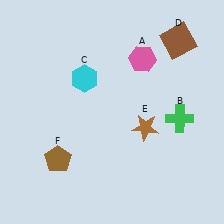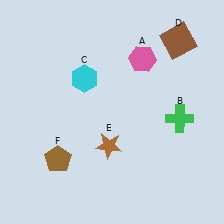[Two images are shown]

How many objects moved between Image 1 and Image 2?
1 object moved between the two images.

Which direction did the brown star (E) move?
The brown star (E) moved left.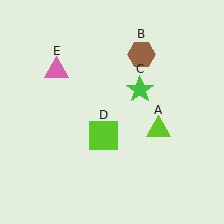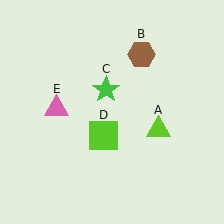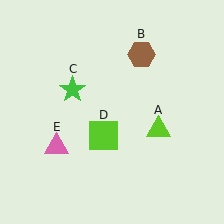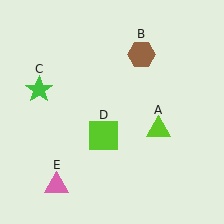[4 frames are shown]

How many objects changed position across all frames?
2 objects changed position: green star (object C), pink triangle (object E).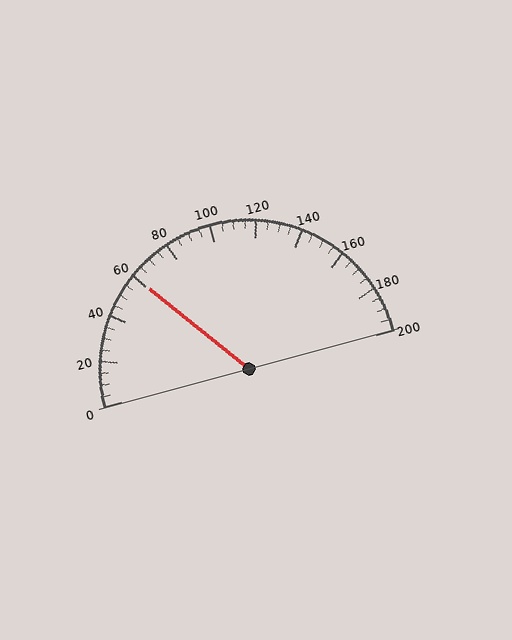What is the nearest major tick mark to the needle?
The nearest major tick mark is 60.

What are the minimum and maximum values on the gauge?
The gauge ranges from 0 to 200.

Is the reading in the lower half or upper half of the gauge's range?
The reading is in the lower half of the range (0 to 200).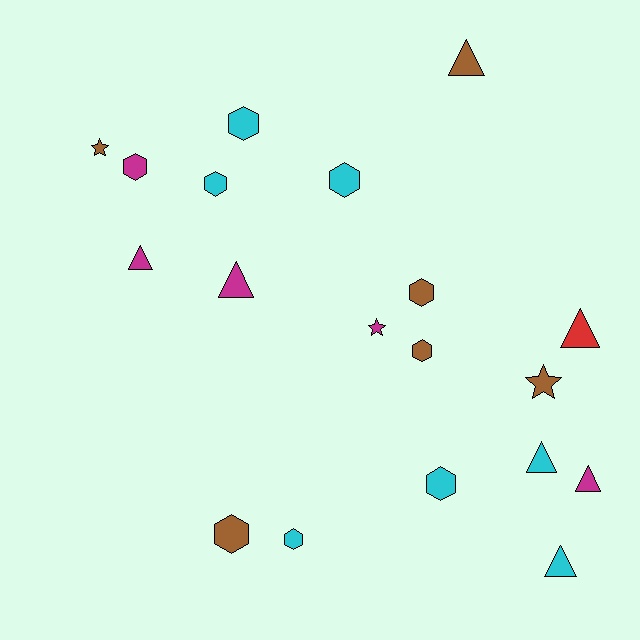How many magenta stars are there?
There is 1 magenta star.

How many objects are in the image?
There are 19 objects.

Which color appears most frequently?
Cyan, with 7 objects.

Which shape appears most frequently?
Hexagon, with 9 objects.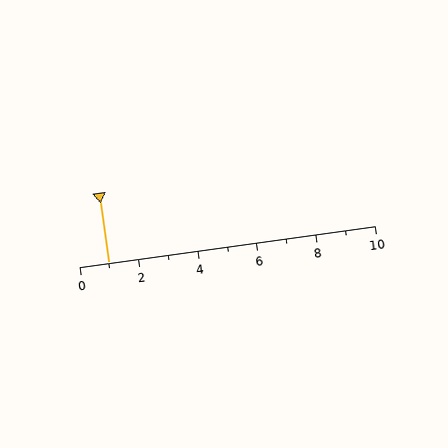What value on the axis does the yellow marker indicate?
The marker indicates approximately 1.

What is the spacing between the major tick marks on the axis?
The major ticks are spaced 2 apart.